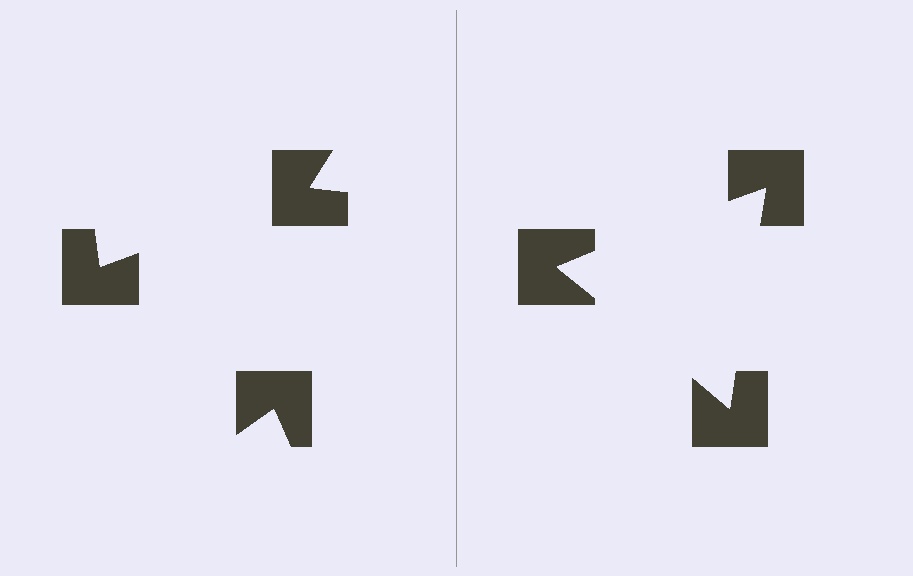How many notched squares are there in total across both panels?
6 — 3 on each side.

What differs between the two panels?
The notched squares are positioned identically on both sides; only the wedge orientations differ. On the right they align to a triangle; on the left they are misaligned.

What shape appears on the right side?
An illusory triangle.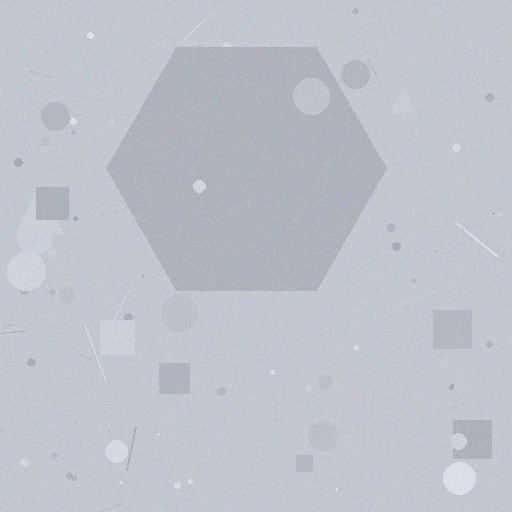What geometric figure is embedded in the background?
A hexagon is embedded in the background.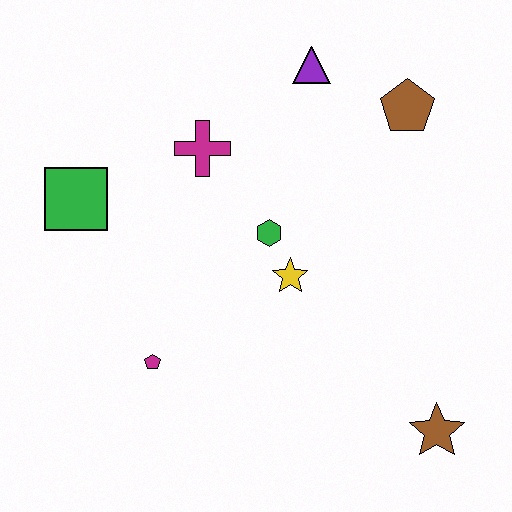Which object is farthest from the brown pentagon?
The magenta pentagon is farthest from the brown pentagon.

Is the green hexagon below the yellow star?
No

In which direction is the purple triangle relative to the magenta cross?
The purple triangle is to the right of the magenta cross.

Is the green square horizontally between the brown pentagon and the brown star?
No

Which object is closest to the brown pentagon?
The purple triangle is closest to the brown pentagon.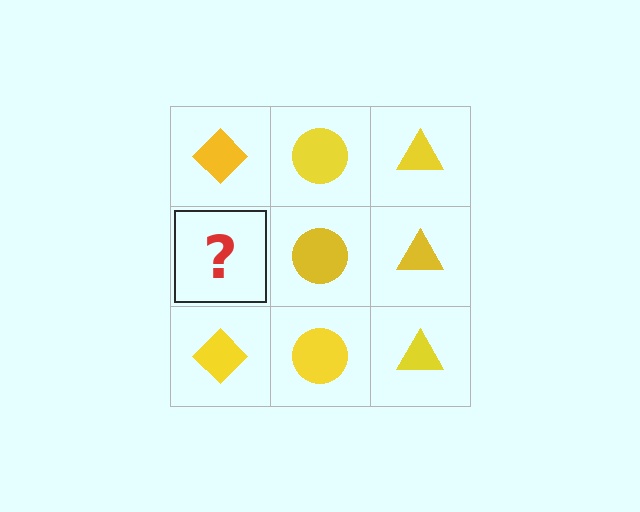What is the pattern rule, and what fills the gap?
The rule is that each column has a consistent shape. The gap should be filled with a yellow diamond.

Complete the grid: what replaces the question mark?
The question mark should be replaced with a yellow diamond.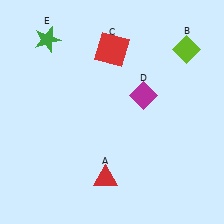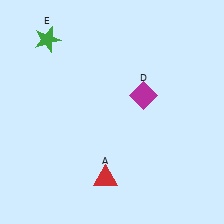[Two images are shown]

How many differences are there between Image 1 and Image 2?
There are 2 differences between the two images.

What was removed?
The lime diamond (B), the red square (C) were removed in Image 2.